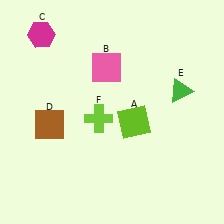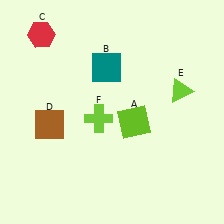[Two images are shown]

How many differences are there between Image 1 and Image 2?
There are 3 differences between the two images.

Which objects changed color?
B changed from pink to teal. C changed from magenta to red. E changed from green to lime.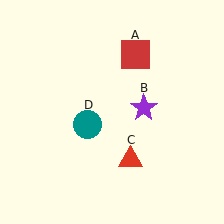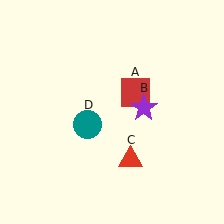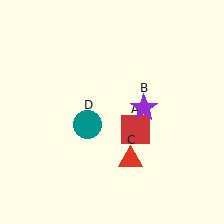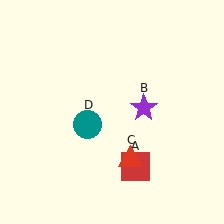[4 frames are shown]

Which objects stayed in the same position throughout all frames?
Purple star (object B) and red triangle (object C) and teal circle (object D) remained stationary.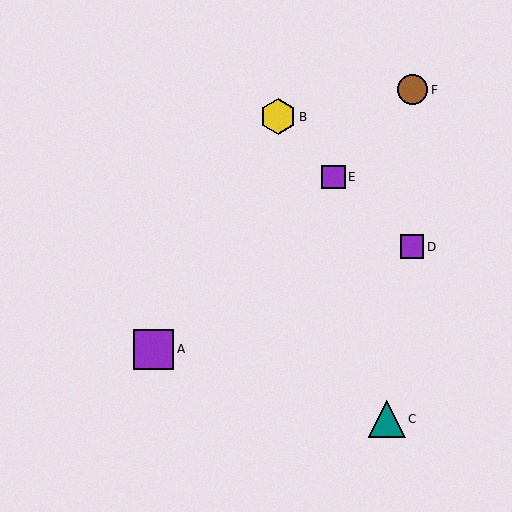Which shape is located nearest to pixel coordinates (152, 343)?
The purple square (labeled A) at (154, 349) is nearest to that location.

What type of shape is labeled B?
Shape B is a yellow hexagon.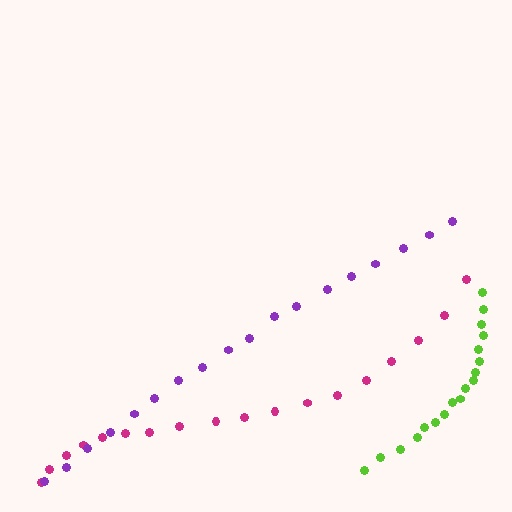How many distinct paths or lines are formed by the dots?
There are 3 distinct paths.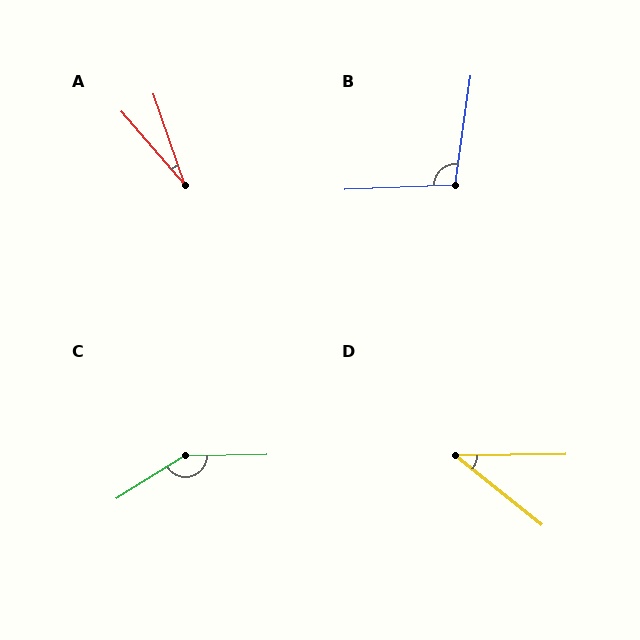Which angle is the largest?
C, at approximately 149 degrees.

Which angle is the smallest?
A, at approximately 22 degrees.